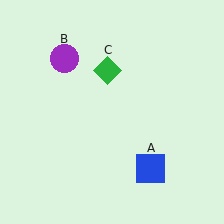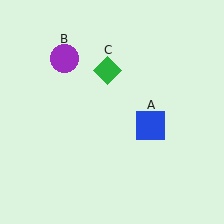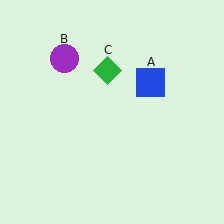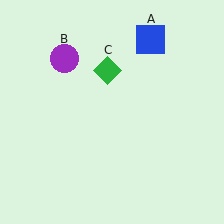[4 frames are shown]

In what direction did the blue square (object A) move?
The blue square (object A) moved up.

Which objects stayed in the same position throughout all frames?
Purple circle (object B) and green diamond (object C) remained stationary.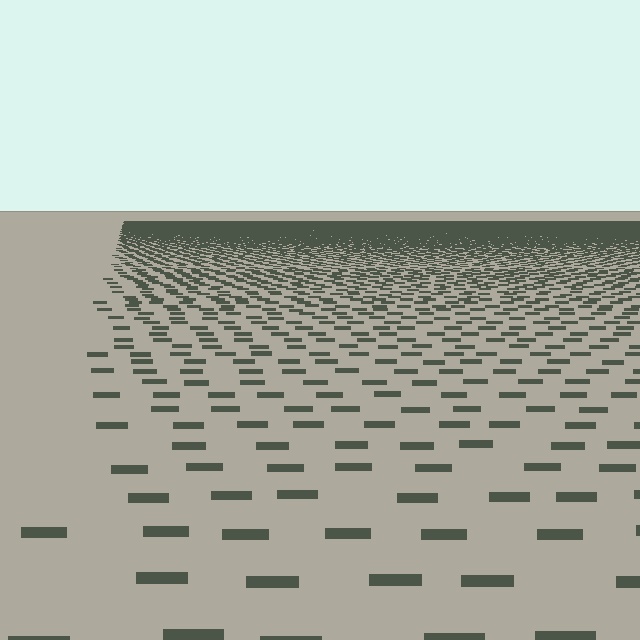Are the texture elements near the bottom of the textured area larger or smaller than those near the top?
Larger. Near the bottom, elements are closer to the viewer and appear at a bigger on-screen size.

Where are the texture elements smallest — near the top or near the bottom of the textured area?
Near the top.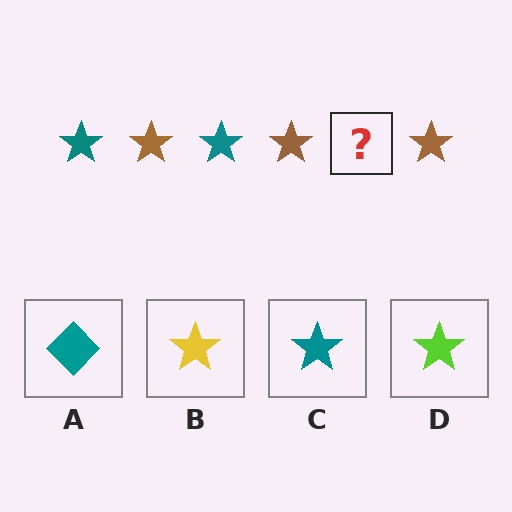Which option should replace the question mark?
Option C.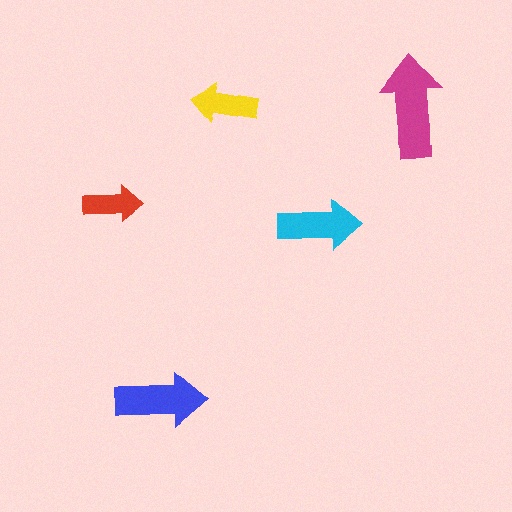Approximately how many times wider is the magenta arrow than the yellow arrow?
About 1.5 times wider.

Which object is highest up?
The yellow arrow is topmost.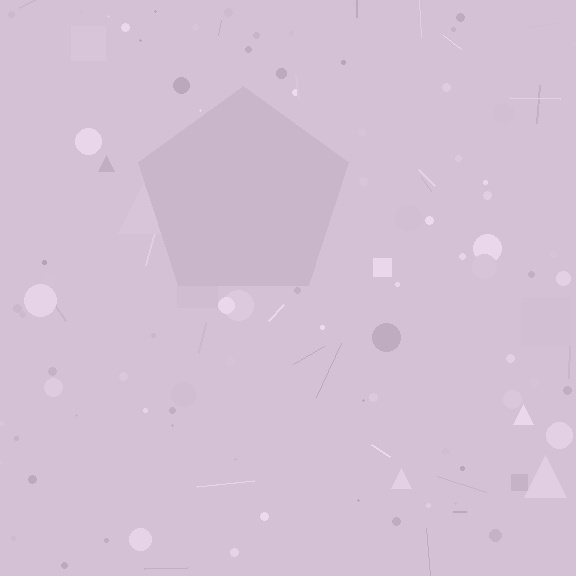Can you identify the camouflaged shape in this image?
The camouflaged shape is a pentagon.